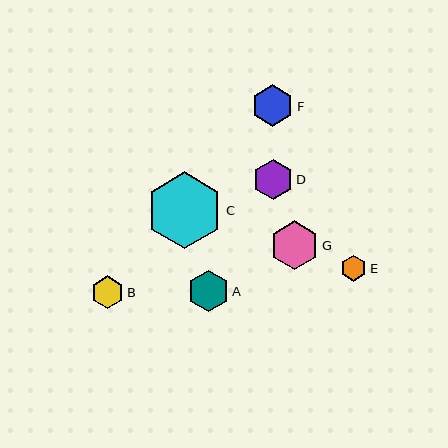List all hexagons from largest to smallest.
From largest to smallest: C, G, A, F, D, B, E.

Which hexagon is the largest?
Hexagon C is the largest with a size of approximately 77 pixels.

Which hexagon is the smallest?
Hexagon E is the smallest with a size of approximately 27 pixels.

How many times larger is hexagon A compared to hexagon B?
Hexagon A is approximately 1.3 times the size of hexagon B.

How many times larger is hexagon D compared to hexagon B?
Hexagon D is approximately 1.2 times the size of hexagon B.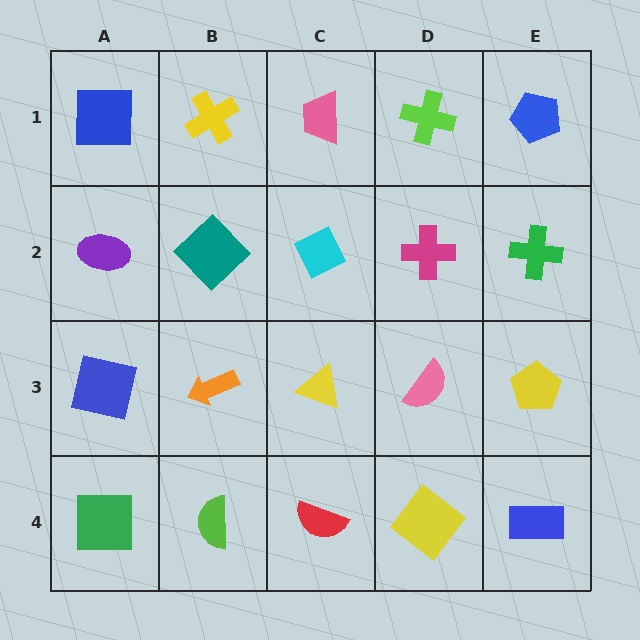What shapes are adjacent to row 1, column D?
A magenta cross (row 2, column D), a pink trapezoid (row 1, column C), a blue pentagon (row 1, column E).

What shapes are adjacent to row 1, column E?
A green cross (row 2, column E), a lime cross (row 1, column D).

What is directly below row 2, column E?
A yellow pentagon.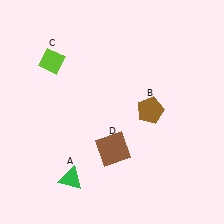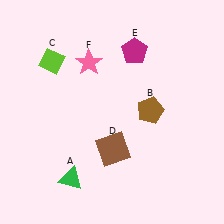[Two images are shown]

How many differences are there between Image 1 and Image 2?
There are 2 differences between the two images.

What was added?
A magenta pentagon (E), a pink star (F) were added in Image 2.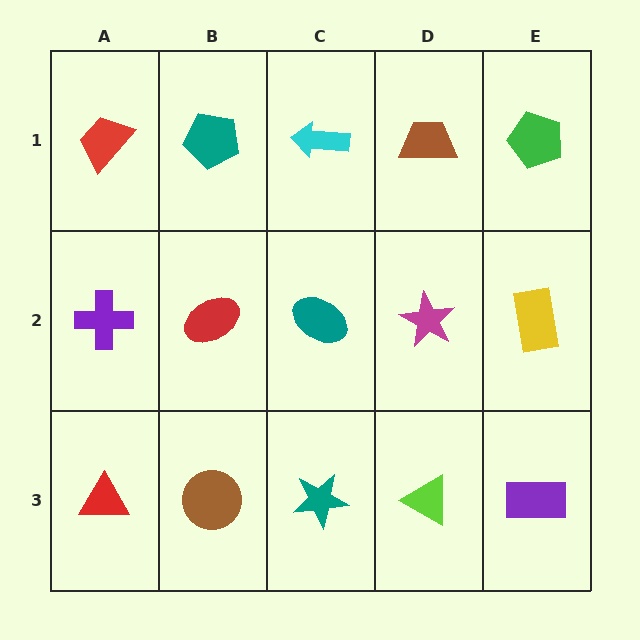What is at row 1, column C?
A cyan arrow.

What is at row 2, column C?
A teal ellipse.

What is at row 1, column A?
A red trapezoid.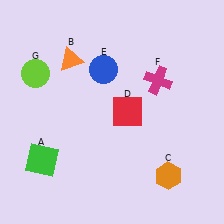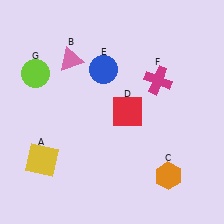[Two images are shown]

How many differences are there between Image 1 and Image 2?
There are 2 differences between the two images.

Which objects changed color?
A changed from green to yellow. B changed from orange to pink.